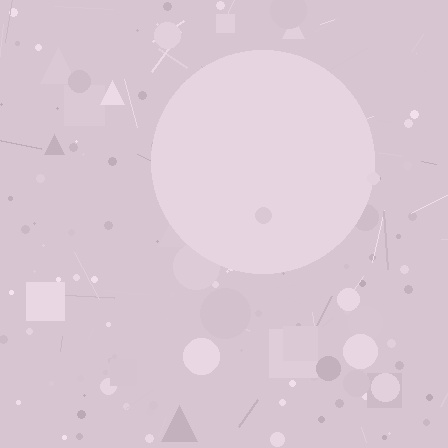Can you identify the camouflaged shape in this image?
The camouflaged shape is a circle.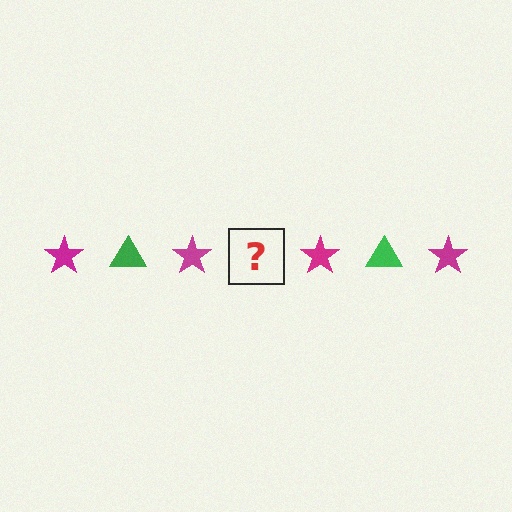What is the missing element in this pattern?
The missing element is a green triangle.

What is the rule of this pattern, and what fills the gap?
The rule is that the pattern alternates between magenta star and green triangle. The gap should be filled with a green triangle.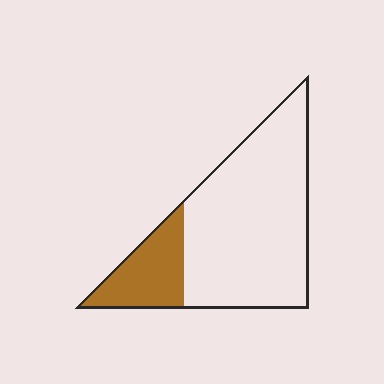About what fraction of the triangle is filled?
About one fifth (1/5).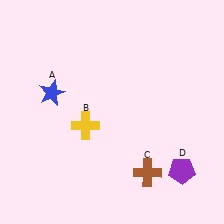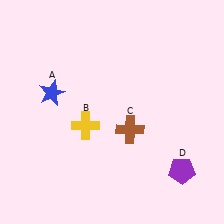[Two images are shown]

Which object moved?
The brown cross (C) moved up.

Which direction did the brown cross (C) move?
The brown cross (C) moved up.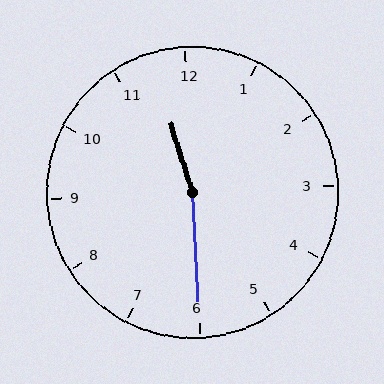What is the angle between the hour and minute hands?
Approximately 165 degrees.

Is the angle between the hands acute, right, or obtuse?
It is obtuse.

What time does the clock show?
11:30.